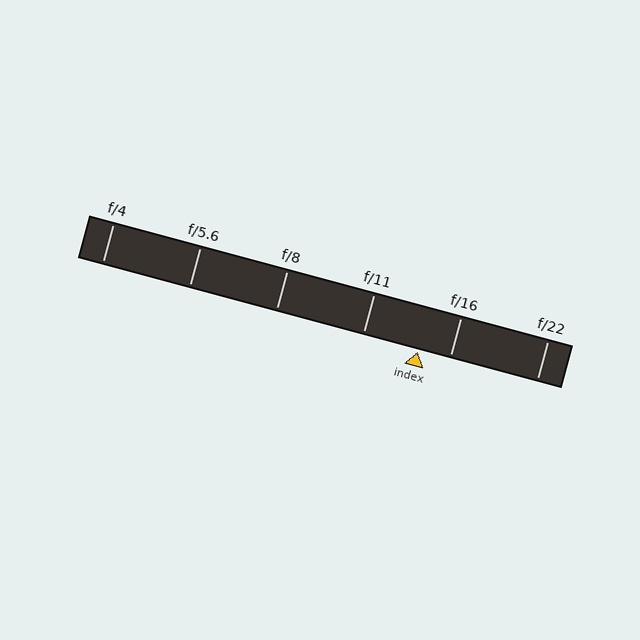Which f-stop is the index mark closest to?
The index mark is closest to f/16.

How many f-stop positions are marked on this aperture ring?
There are 6 f-stop positions marked.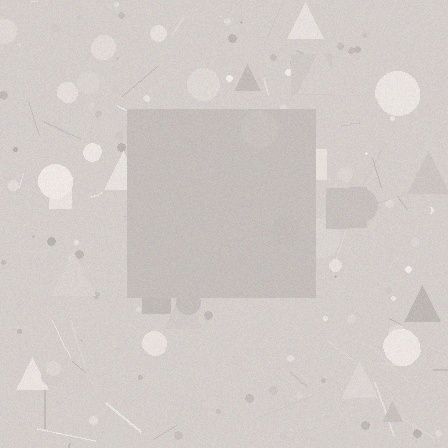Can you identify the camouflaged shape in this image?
The camouflaged shape is a square.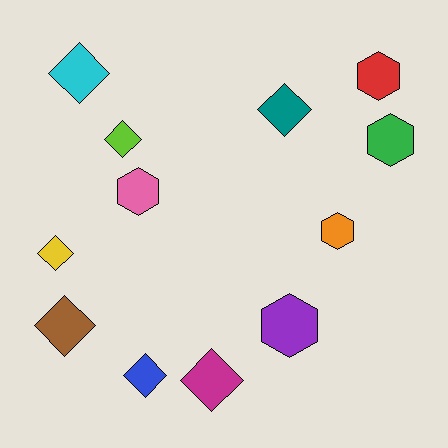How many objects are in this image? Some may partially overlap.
There are 12 objects.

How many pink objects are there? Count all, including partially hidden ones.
There is 1 pink object.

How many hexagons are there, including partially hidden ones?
There are 5 hexagons.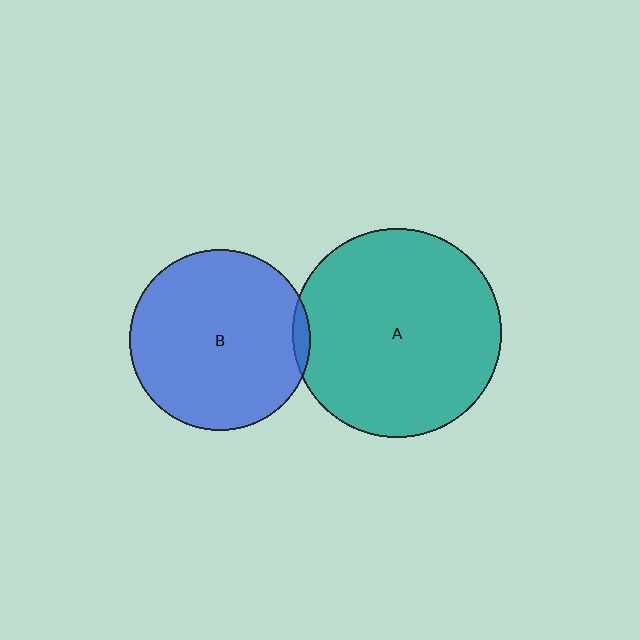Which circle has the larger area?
Circle A (teal).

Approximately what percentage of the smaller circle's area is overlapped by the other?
Approximately 5%.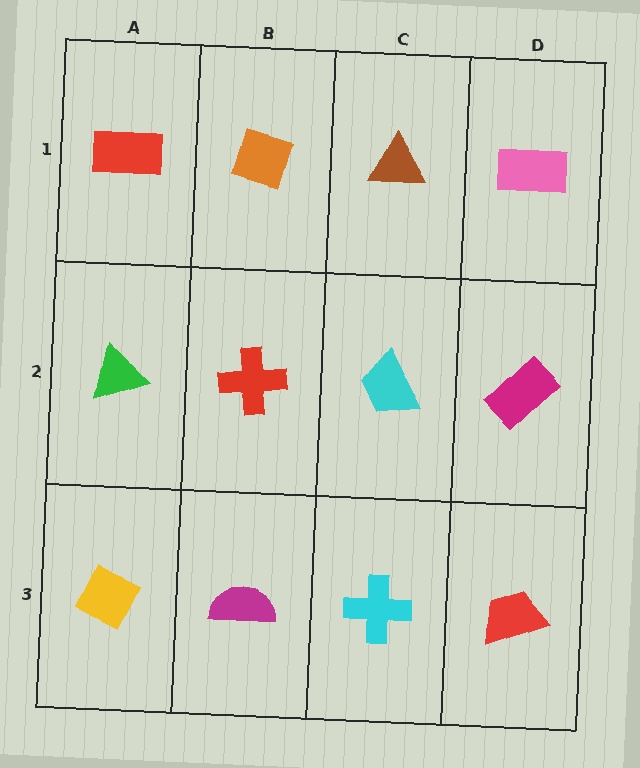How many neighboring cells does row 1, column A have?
2.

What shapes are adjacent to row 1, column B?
A red cross (row 2, column B), a red rectangle (row 1, column A), a brown triangle (row 1, column C).